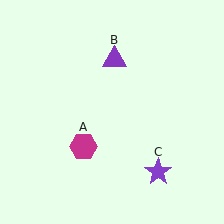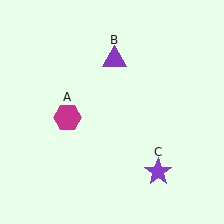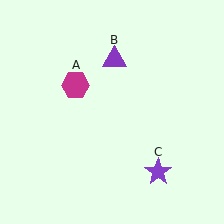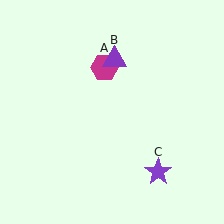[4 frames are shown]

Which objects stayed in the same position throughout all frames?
Purple triangle (object B) and purple star (object C) remained stationary.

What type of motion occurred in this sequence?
The magenta hexagon (object A) rotated clockwise around the center of the scene.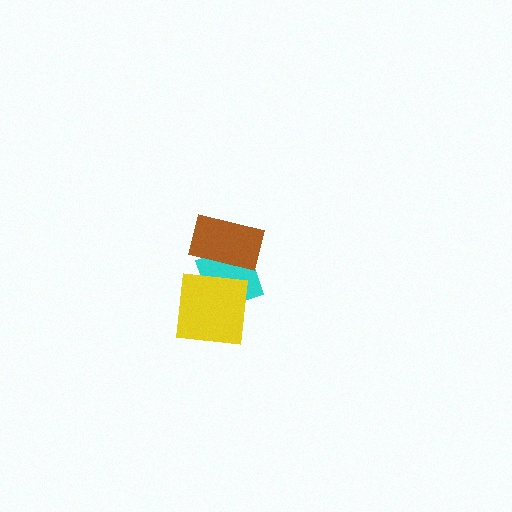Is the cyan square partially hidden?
Yes, it is partially covered by another shape.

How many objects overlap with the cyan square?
2 objects overlap with the cyan square.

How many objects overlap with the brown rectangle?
2 objects overlap with the brown rectangle.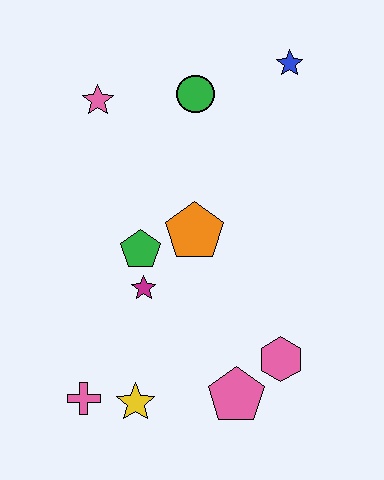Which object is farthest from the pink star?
The pink pentagon is farthest from the pink star.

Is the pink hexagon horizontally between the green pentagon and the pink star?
No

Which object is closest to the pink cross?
The yellow star is closest to the pink cross.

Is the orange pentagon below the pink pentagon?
No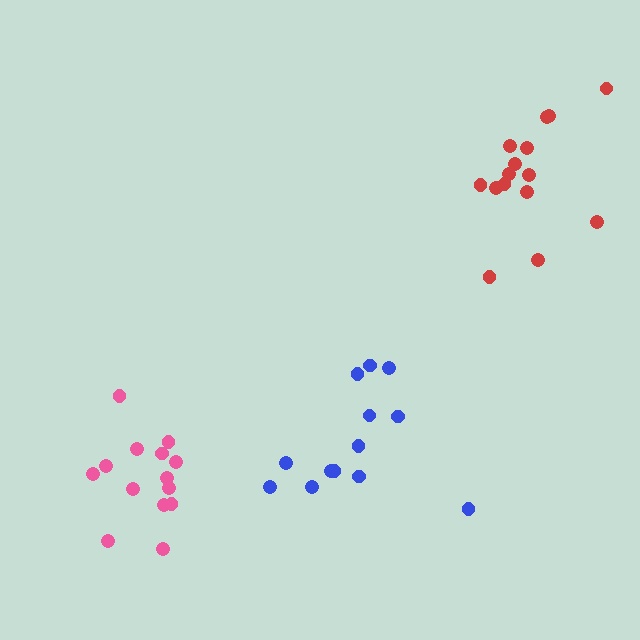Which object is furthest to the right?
The red cluster is rightmost.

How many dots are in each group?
Group 1: 13 dots, Group 2: 15 dots, Group 3: 14 dots (42 total).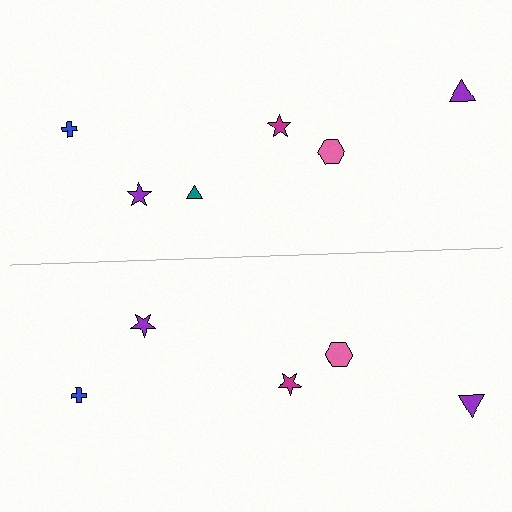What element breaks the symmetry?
A teal triangle is missing from the bottom side.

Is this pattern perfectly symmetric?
No, the pattern is not perfectly symmetric. A teal triangle is missing from the bottom side.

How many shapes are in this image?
There are 11 shapes in this image.